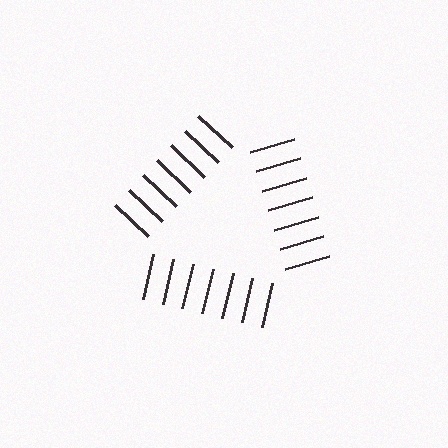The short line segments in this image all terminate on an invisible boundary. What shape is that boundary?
An illusory triangle — the line segments terminate on its edges but no continuous stroke is drawn.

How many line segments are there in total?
21 — 7 along each of the 3 edges.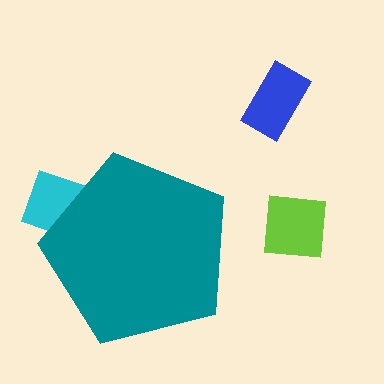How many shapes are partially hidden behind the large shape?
1 shape is partially hidden.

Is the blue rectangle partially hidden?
No, the blue rectangle is fully visible.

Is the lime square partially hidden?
No, the lime square is fully visible.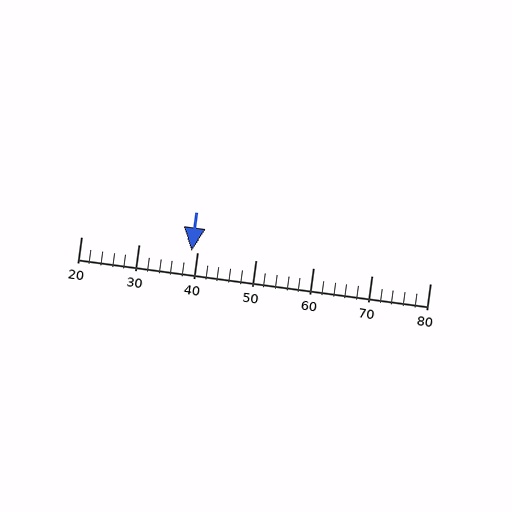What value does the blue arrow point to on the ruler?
The blue arrow points to approximately 39.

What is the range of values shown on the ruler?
The ruler shows values from 20 to 80.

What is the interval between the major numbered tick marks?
The major tick marks are spaced 10 units apart.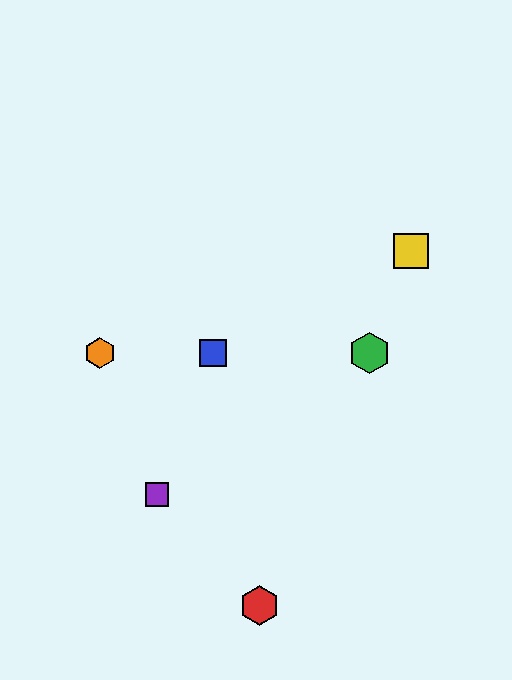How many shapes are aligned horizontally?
3 shapes (the blue square, the green hexagon, the orange hexagon) are aligned horizontally.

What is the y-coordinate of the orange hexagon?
The orange hexagon is at y≈353.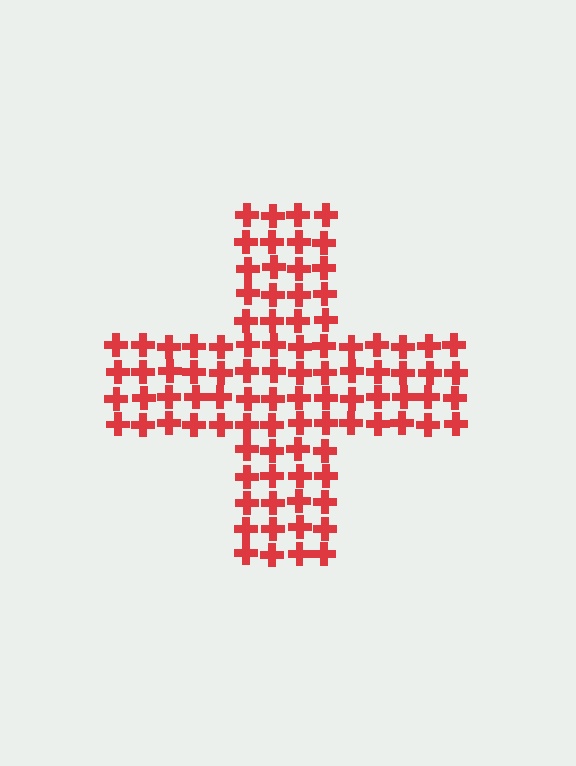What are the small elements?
The small elements are crosses.